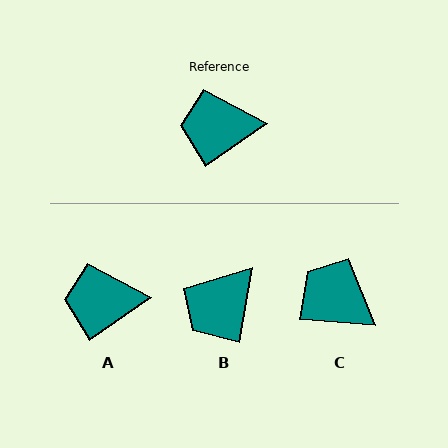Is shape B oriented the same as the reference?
No, it is off by about 45 degrees.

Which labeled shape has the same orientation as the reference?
A.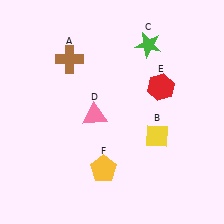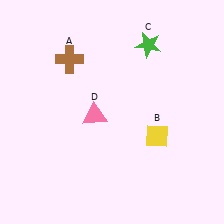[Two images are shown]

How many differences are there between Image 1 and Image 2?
There are 2 differences between the two images.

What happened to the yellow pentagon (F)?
The yellow pentagon (F) was removed in Image 2. It was in the bottom-left area of Image 1.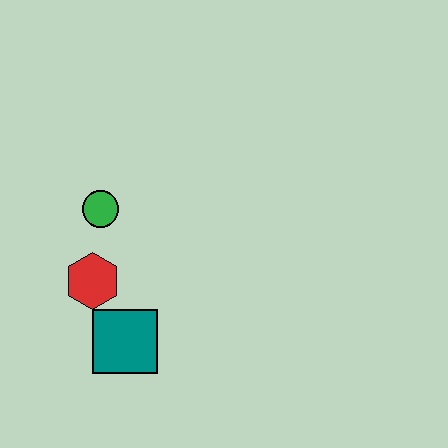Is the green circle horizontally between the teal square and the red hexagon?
Yes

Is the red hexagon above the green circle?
No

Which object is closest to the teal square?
The red hexagon is closest to the teal square.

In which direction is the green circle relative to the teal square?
The green circle is above the teal square.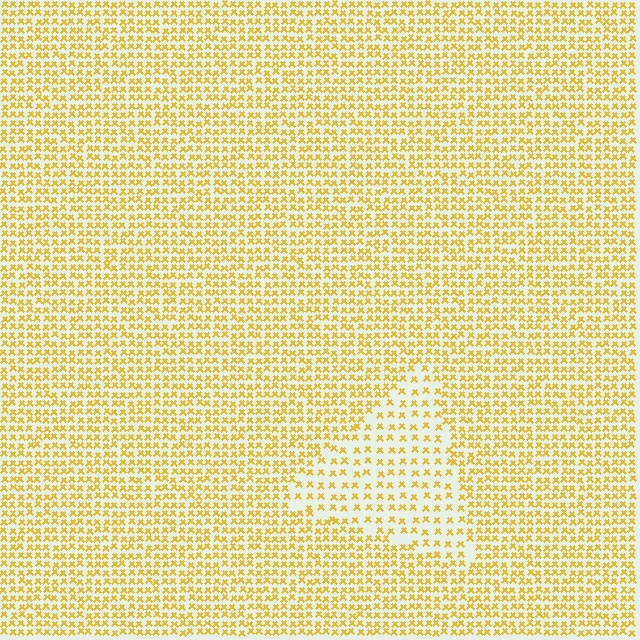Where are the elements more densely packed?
The elements are more densely packed outside the triangle boundary.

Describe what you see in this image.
The image contains small yellow elements arranged at two different densities. A triangle-shaped region is visible where the elements are less densely packed than the surrounding area.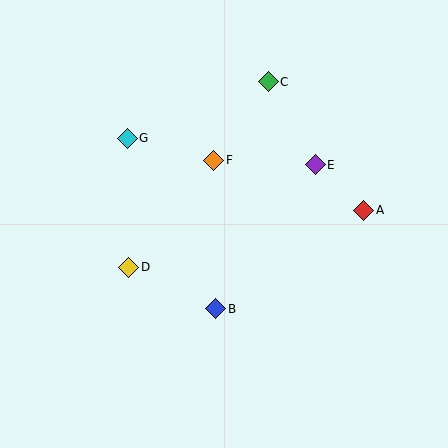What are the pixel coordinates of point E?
Point E is at (315, 165).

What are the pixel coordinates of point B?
Point B is at (216, 309).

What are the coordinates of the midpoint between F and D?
The midpoint between F and D is at (171, 214).